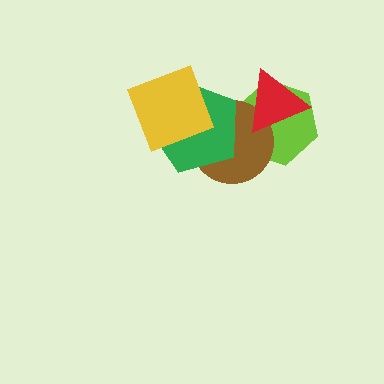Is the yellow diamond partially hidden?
No, no other shape covers it.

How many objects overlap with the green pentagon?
3 objects overlap with the green pentagon.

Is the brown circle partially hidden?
Yes, it is partially covered by another shape.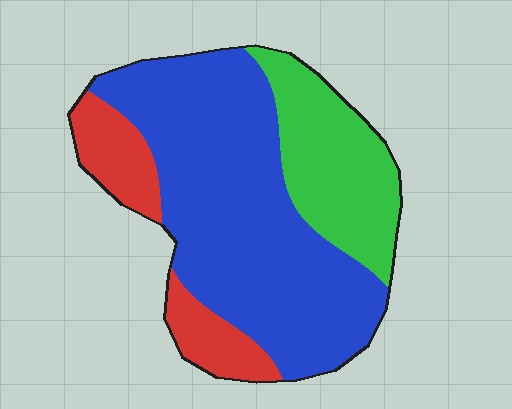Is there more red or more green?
Green.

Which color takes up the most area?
Blue, at roughly 60%.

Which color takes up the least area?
Red, at roughly 15%.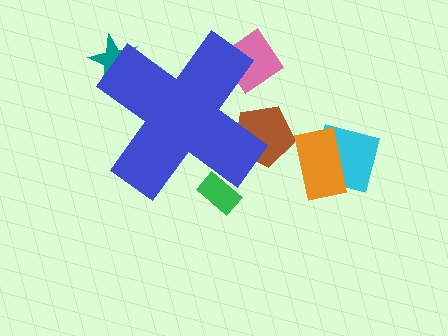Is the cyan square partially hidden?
No, the cyan square is fully visible.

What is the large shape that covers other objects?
A blue cross.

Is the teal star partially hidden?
Yes, the teal star is partially hidden behind the blue cross.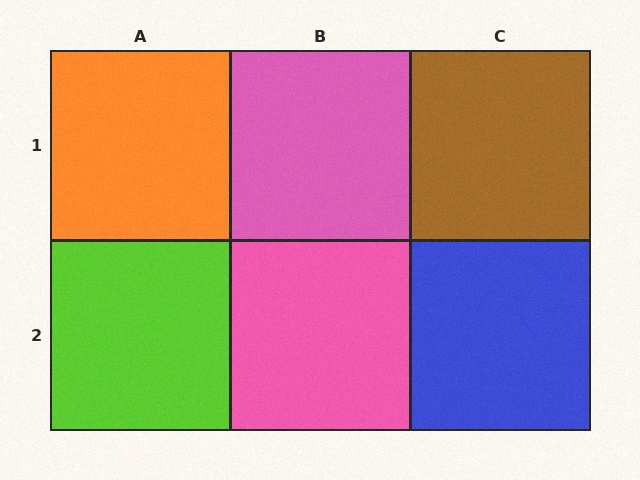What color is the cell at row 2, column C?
Blue.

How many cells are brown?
1 cell is brown.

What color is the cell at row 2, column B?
Pink.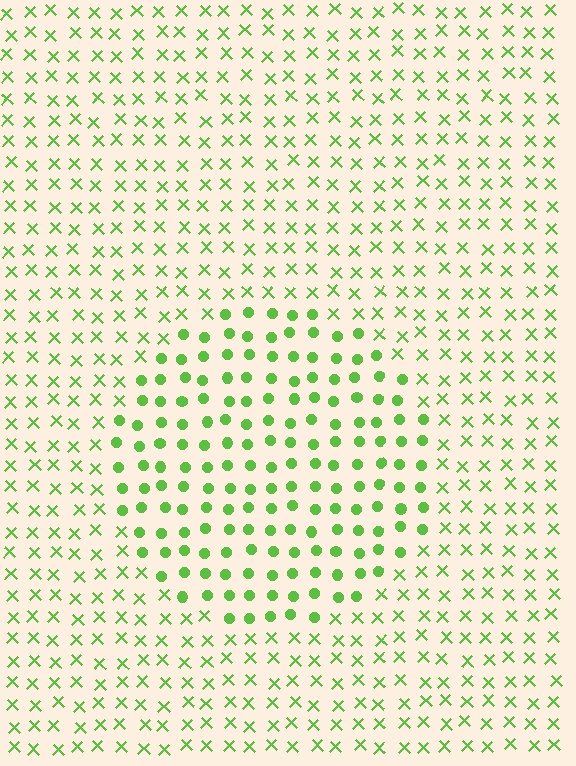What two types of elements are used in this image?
The image uses circles inside the circle region and X marks outside it.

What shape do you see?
I see a circle.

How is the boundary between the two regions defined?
The boundary is defined by a change in element shape: circles inside vs. X marks outside. All elements share the same color and spacing.